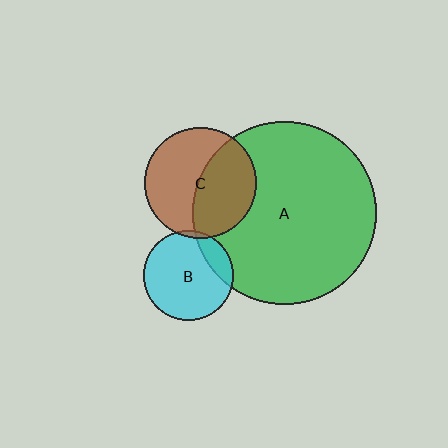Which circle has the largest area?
Circle A (green).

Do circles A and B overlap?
Yes.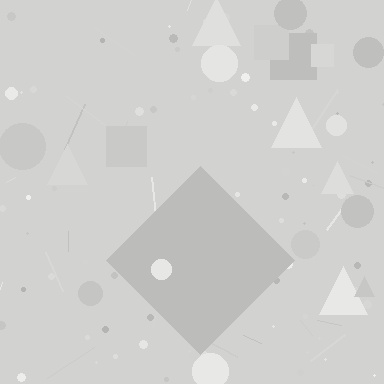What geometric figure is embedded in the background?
A diamond is embedded in the background.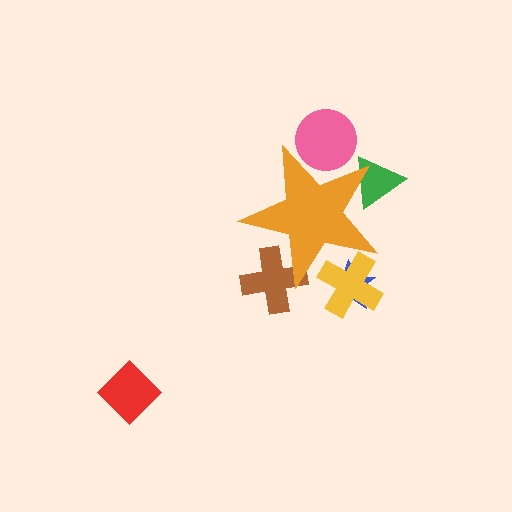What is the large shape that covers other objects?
An orange star.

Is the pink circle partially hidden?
Yes, the pink circle is partially hidden behind the orange star.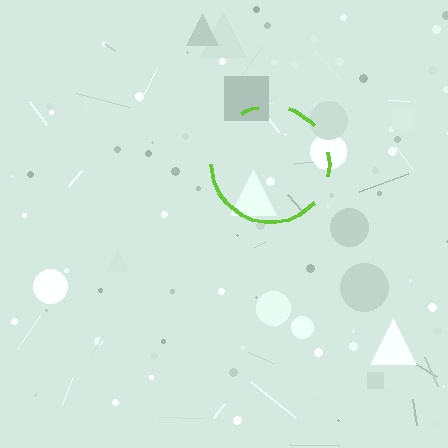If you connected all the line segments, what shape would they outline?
They would outline a circle.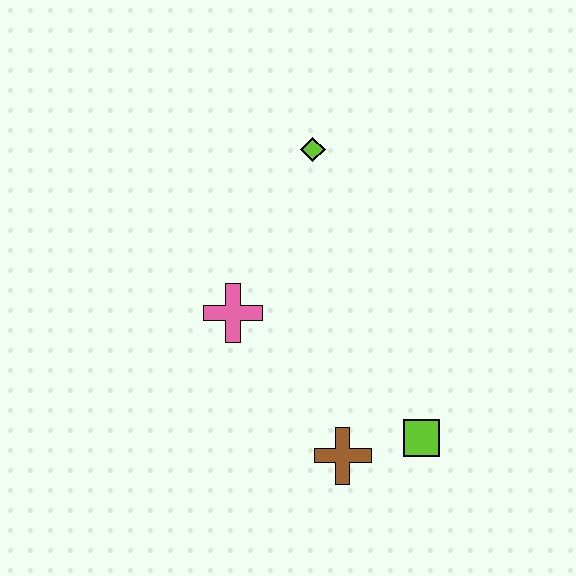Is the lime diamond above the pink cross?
Yes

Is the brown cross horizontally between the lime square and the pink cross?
Yes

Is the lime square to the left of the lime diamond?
No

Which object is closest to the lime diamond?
The pink cross is closest to the lime diamond.